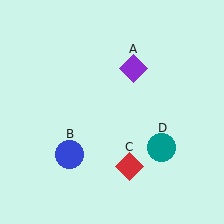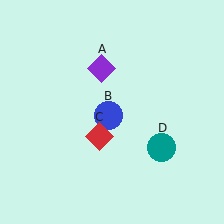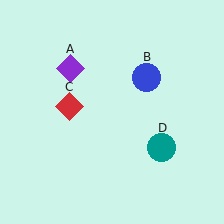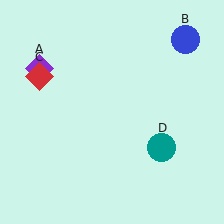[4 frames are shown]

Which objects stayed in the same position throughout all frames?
Teal circle (object D) remained stationary.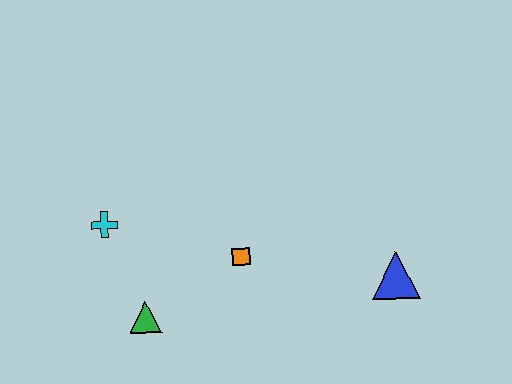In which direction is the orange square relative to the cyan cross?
The orange square is to the right of the cyan cross.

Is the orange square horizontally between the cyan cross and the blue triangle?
Yes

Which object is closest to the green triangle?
The cyan cross is closest to the green triangle.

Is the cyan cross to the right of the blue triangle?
No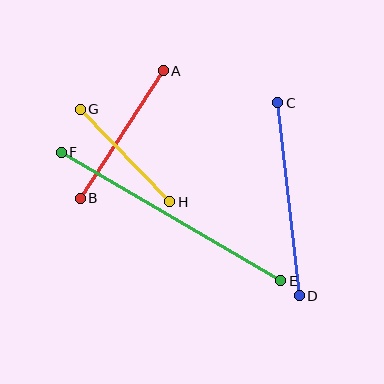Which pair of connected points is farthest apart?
Points E and F are farthest apart.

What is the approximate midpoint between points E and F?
The midpoint is at approximately (171, 217) pixels.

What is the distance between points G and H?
The distance is approximately 129 pixels.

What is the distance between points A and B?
The distance is approximately 152 pixels.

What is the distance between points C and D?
The distance is approximately 194 pixels.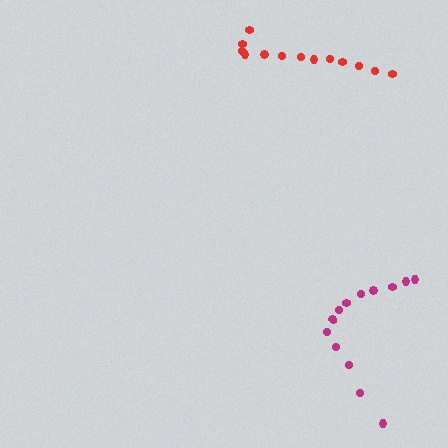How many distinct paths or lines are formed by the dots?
There are 2 distinct paths.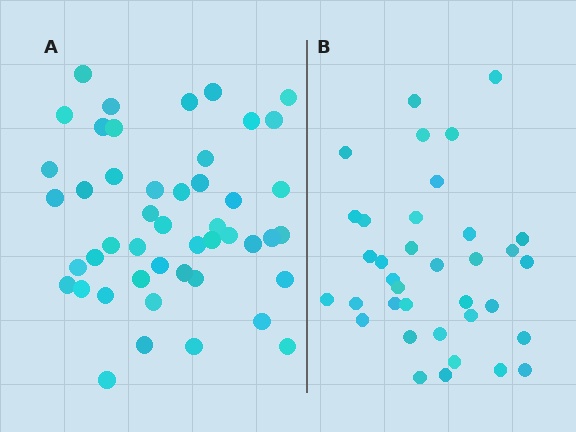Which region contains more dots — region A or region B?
Region A (the left region) has more dots.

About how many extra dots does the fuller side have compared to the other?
Region A has roughly 12 or so more dots than region B.